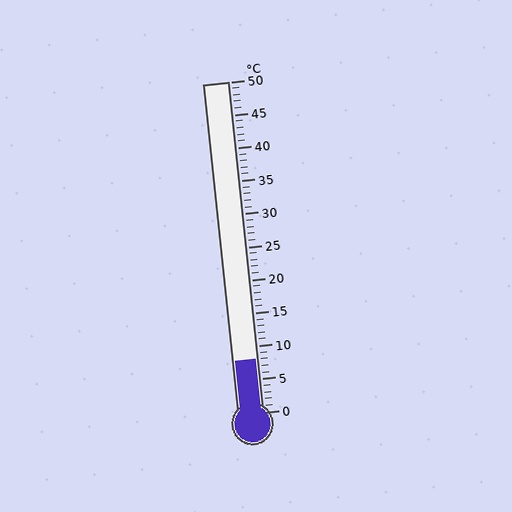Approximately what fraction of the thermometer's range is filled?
The thermometer is filled to approximately 15% of its range.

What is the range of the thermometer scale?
The thermometer scale ranges from 0°C to 50°C.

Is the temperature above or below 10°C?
The temperature is below 10°C.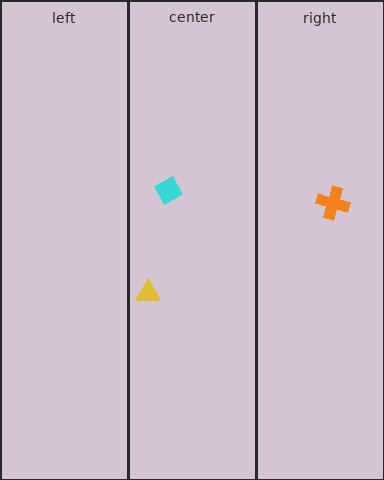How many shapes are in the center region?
2.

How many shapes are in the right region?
1.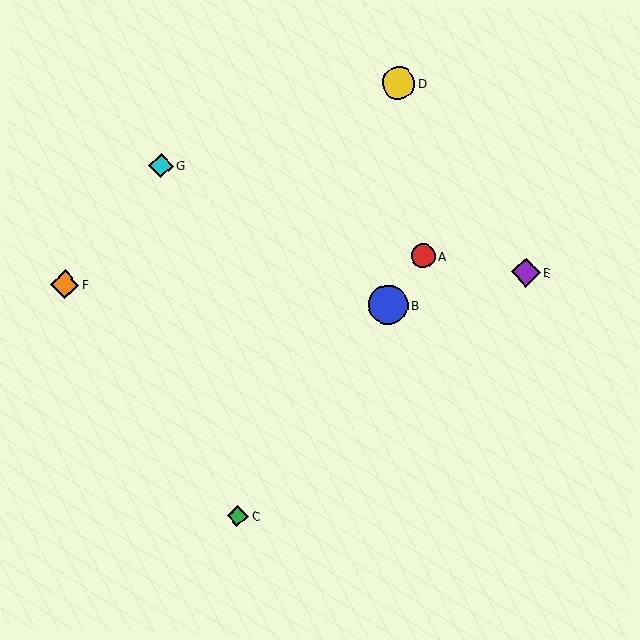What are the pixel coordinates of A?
Object A is at (423, 256).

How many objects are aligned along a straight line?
3 objects (A, B, C) are aligned along a straight line.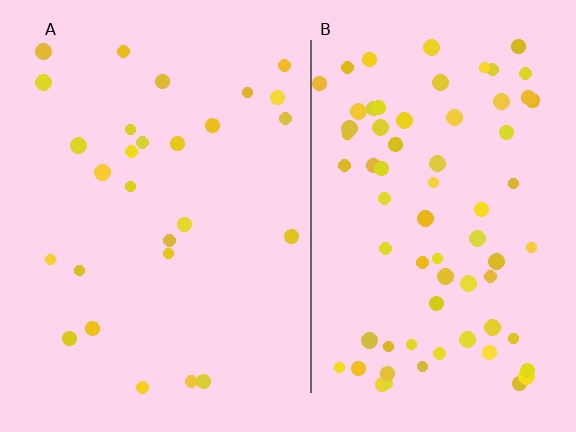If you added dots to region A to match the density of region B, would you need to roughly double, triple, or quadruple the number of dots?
Approximately triple.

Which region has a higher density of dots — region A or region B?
B (the right).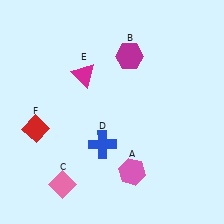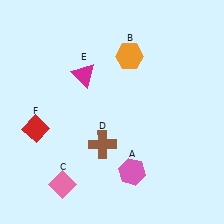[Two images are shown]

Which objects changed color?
B changed from magenta to orange. D changed from blue to brown.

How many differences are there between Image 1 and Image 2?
There are 2 differences between the two images.